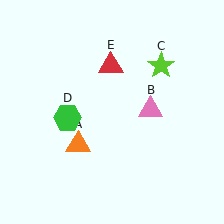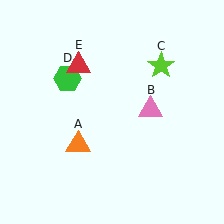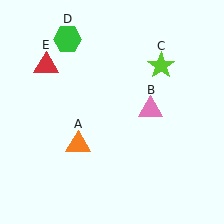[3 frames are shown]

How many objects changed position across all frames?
2 objects changed position: green hexagon (object D), red triangle (object E).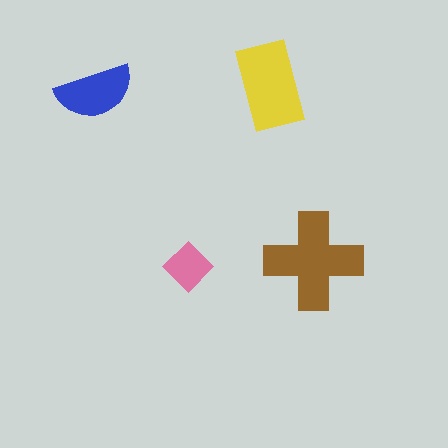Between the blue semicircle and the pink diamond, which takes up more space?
The blue semicircle.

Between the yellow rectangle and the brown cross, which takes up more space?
The brown cross.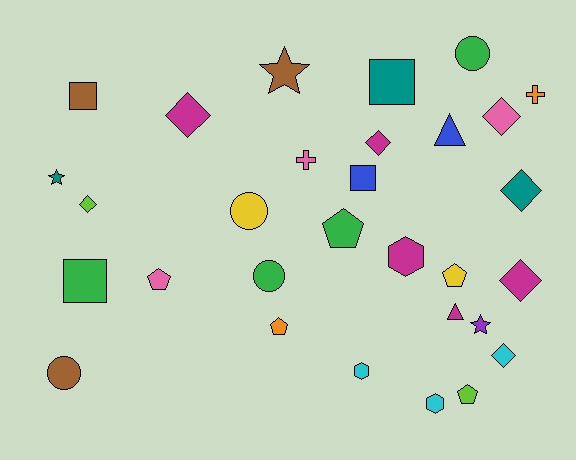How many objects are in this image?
There are 30 objects.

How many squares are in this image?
There are 4 squares.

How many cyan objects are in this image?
There are 3 cyan objects.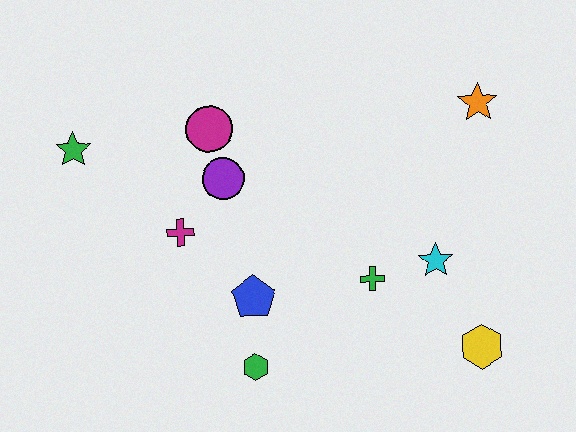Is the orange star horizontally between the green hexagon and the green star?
No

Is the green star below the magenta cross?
No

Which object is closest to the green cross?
The cyan star is closest to the green cross.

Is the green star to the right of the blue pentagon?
No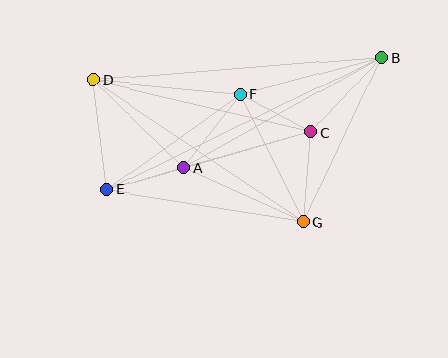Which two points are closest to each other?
Points C and F are closest to each other.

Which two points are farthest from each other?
Points B and E are farthest from each other.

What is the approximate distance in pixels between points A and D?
The distance between A and D is approximately 126 pixels.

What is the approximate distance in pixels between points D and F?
The distance between D and F is approximately 148 pixels.